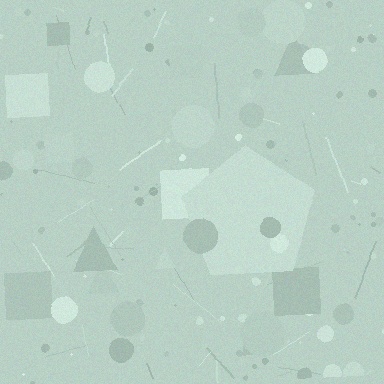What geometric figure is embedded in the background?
A pentagon is embedded in the background.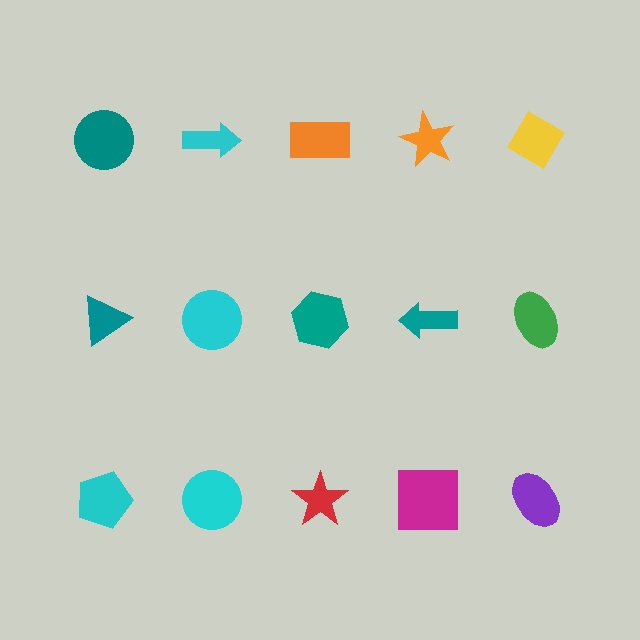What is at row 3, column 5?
A purple ellipse.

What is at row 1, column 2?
A cyan arrow.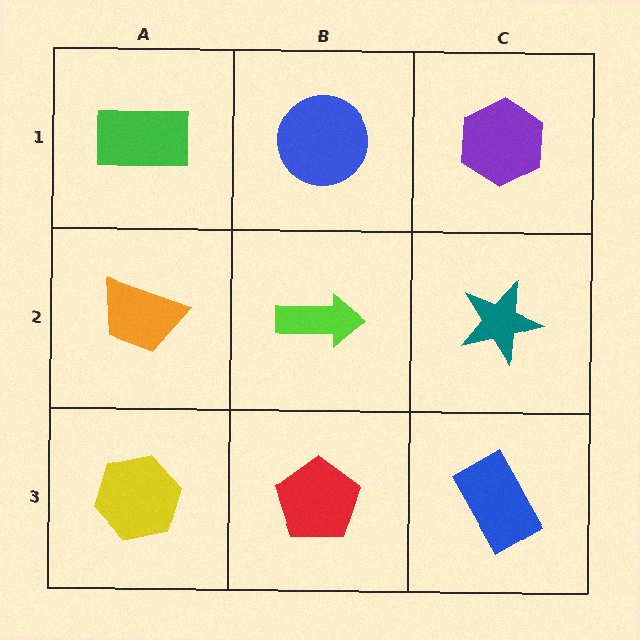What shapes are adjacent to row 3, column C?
A teal star (row 2, column C), a red pentagon (row 3, column B).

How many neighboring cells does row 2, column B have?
4.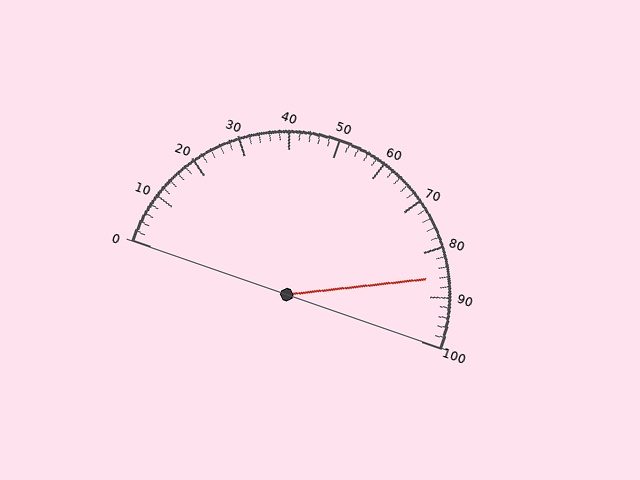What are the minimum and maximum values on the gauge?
The gauge ranges from 0 to 100.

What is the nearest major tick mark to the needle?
The nearest major tick mark is 90.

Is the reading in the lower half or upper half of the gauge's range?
The reading is in the upper half of the range (0 to 100).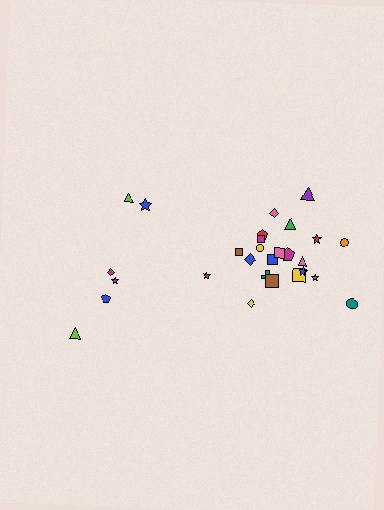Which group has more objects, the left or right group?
The right group.